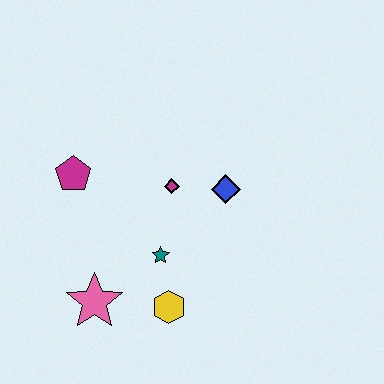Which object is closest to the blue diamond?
The magenta diamond is closest to the blue diamond.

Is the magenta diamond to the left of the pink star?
No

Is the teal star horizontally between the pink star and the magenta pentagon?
No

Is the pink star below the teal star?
Yes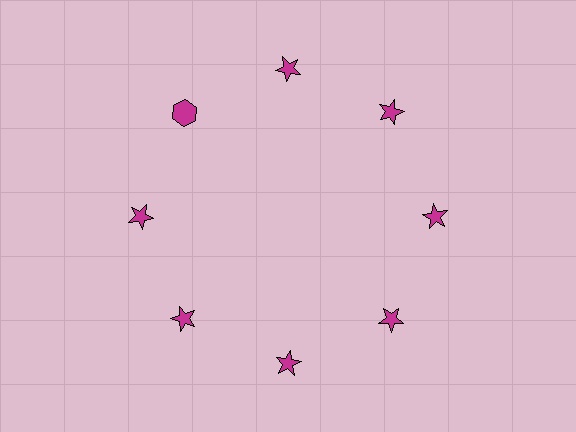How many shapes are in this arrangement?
There are 8 shapes arranged in a ring pattern.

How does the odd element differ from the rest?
It has a different shape: hexagon instead of star.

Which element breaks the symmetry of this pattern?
The magenta hexagon at roughly the 10 o'clock position breaks the symmetry. All other shapes are magenta stars.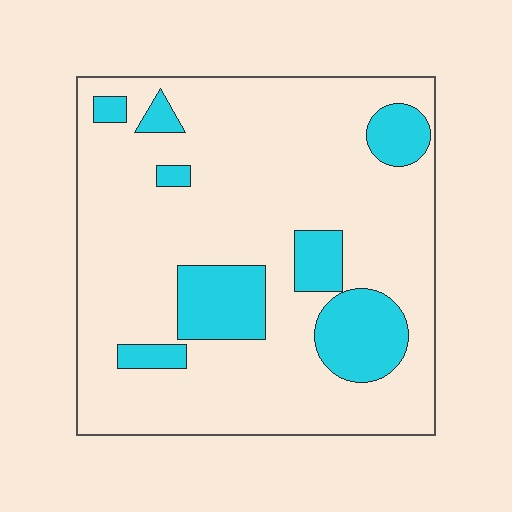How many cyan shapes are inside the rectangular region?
8.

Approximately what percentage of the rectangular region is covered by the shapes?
Approximately 20%.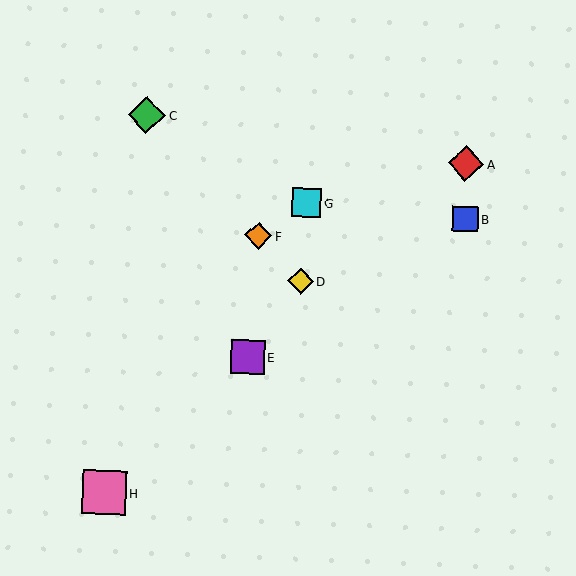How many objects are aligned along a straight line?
3 objects (C, D, F) are aligned along a straight line.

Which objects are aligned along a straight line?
Objects C, D, F are aligned along a straight line.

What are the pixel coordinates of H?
Object H is at (104, 492).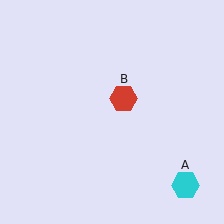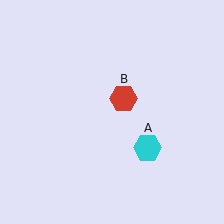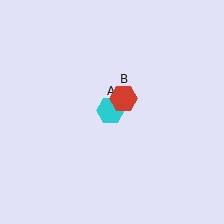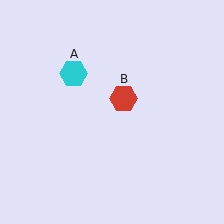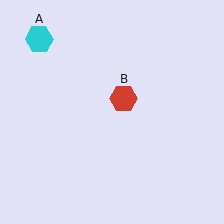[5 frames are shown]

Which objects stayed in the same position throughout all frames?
Red hexagon (object B) remained stationary.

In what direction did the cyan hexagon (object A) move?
The cyan hexagon (object A) moved up and to the left.